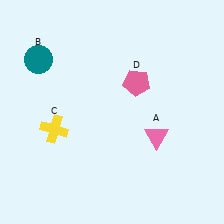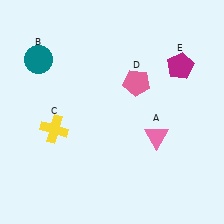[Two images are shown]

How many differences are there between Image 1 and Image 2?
There is 1 difference between the two images.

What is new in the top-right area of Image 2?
A magenta pentagon (E) was added in the top-right area of Image 2.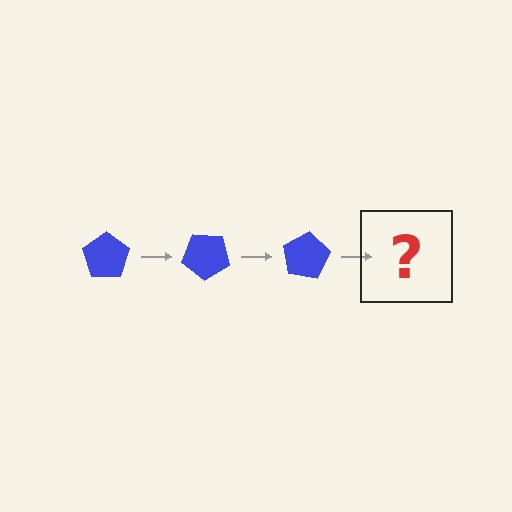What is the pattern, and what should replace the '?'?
The pattern is that the pentagon rotates 40 degrees each step. The '?' should be a blue pentagon rotated 120 degrees.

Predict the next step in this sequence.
The next step is a blue pentagon rotated 120 degrees.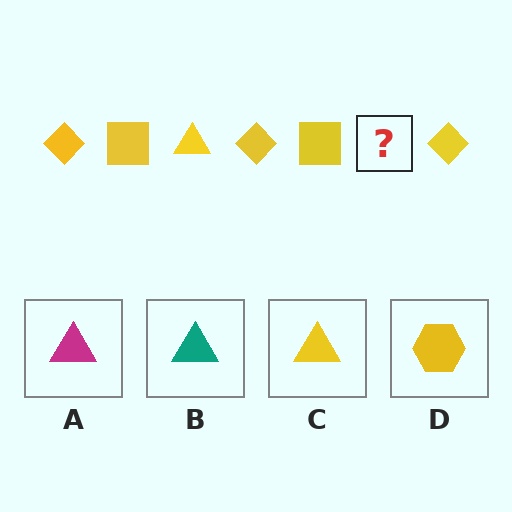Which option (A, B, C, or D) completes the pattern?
C.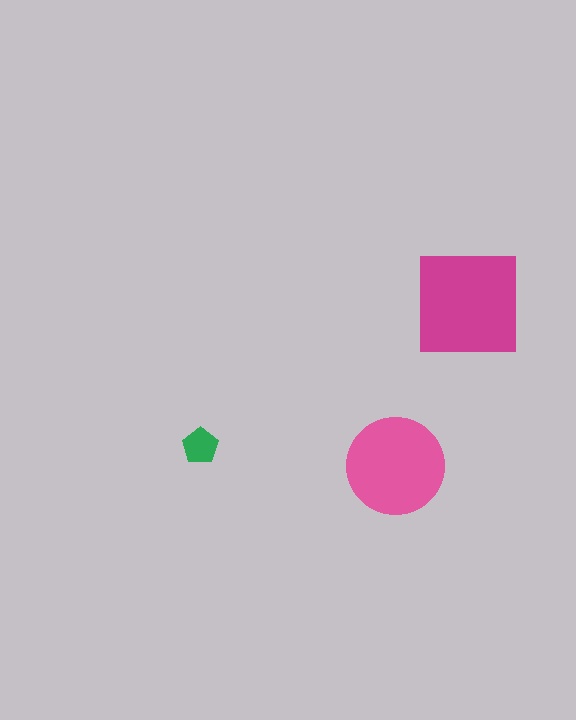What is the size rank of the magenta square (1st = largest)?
1st.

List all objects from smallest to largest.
The green pentagon, the pink circle, the magenta square.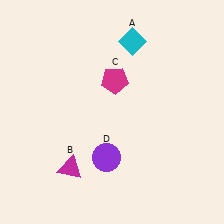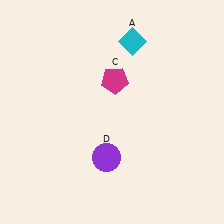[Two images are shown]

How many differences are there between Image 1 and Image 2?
There is 1 difference between the two images.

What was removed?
The magenta triangle (B) was removed in Image 2.